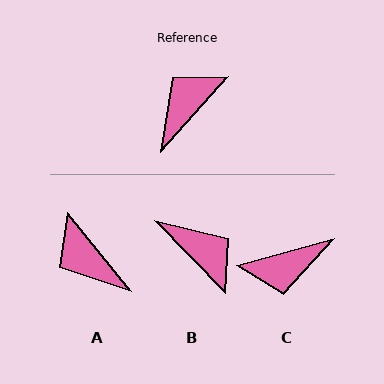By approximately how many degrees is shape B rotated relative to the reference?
Approximately 95 degrees clockwise.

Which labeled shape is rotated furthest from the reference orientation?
C, about 147 degrees away.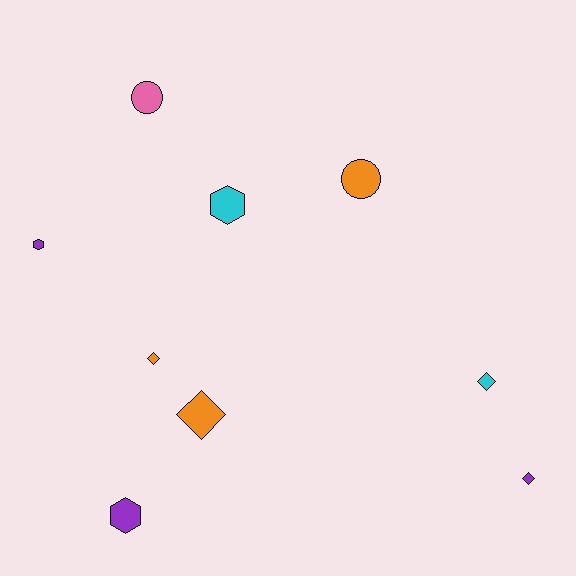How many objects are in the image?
There are 9 objects.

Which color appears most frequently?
Purple, with 3 objects.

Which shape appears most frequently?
Diamond, with 4 objects.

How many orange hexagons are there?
There are no orange hexagons.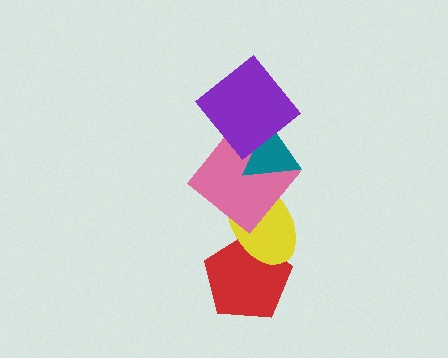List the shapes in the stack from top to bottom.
From top to bottom: the purple diamond, the teal triangle, the pink diamond, the yellow ellipse, the red pentagon.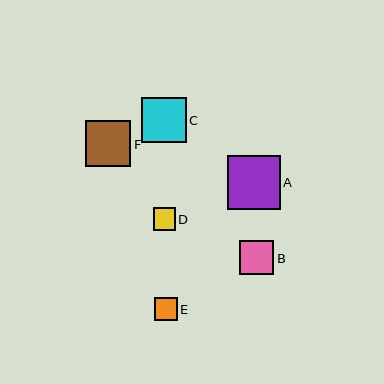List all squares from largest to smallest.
From largest to smallest: A, F, C, B, E, D.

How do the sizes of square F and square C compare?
Square F and square C are approximately the same size.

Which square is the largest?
Square A is the largest with a size of approximately 53 pixels.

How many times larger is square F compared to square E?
Square F is approximately 2.0 times the size of square E.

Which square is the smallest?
Square D is the smallest with a size of approximately 22 pixels.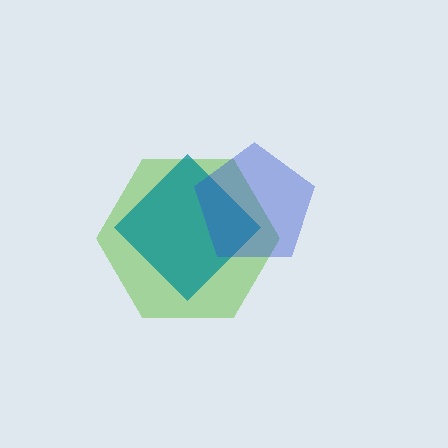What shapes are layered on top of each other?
The layered shapes are: a lime hexagon, a teal diamond, a blue pentagon.